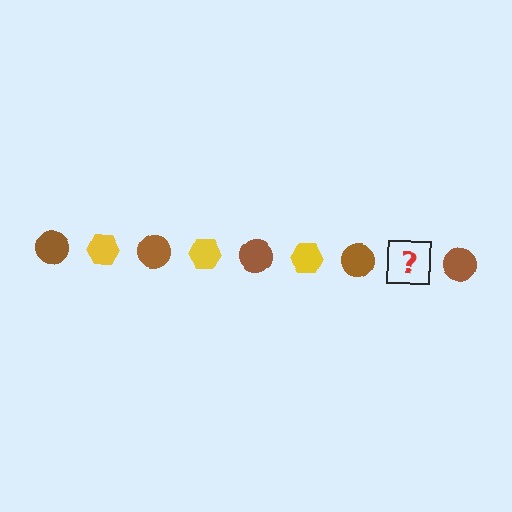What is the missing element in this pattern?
The missing element is a yellow hexagon.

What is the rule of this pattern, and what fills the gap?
The rule is that the pattern alternates between brown circle and yellow hexagon. The gap should be filled with a yellow hexagon.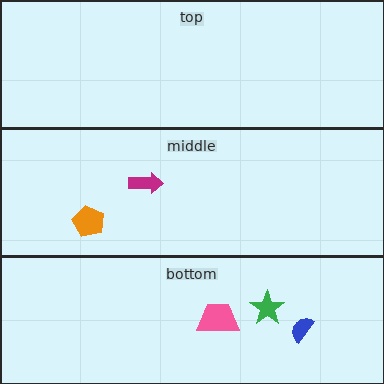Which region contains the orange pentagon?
The middle region.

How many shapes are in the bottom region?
3.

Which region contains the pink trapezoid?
The bottom region.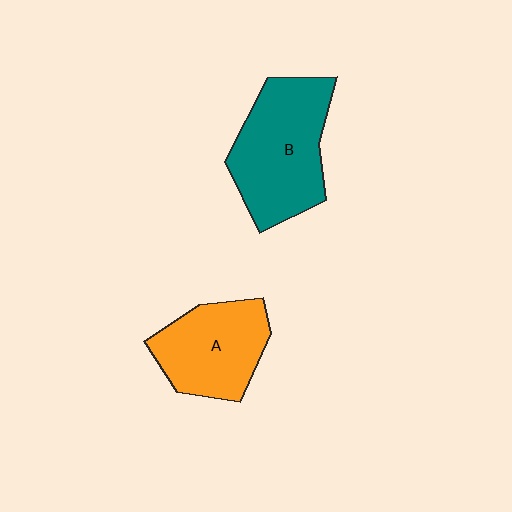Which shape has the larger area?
Shape B (teal).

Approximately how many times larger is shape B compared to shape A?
Approximately 1.3 times.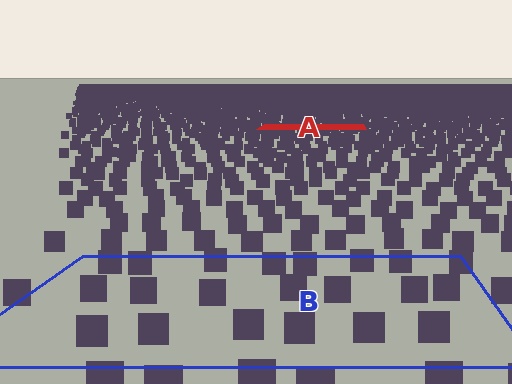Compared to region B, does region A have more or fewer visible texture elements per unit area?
Region A has more texture elements per unit area — they are packed more densely because it is farther away.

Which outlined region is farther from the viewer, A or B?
Region A is farther from the viewer — the texture elements inside it appear smaller and more densely packed.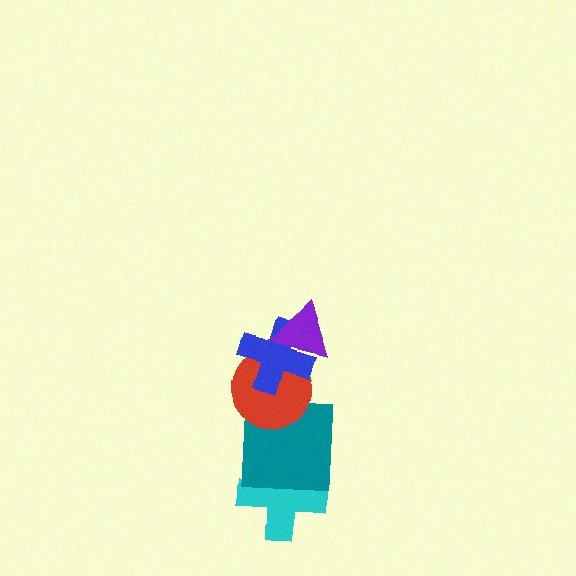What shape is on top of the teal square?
The red circle is on top of the teal square.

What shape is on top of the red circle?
The blue cross is on top of the red circle.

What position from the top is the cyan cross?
The cyan cross is 5th from the top.